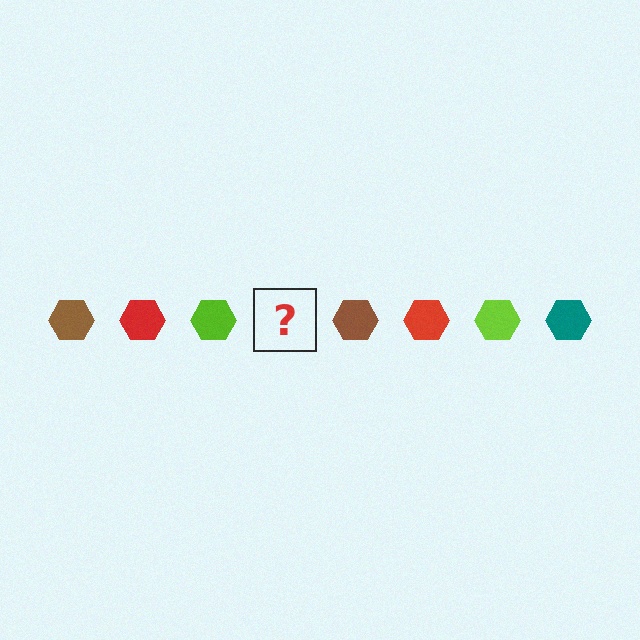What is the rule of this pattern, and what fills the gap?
The rule is that the pattern cycles through brown, red, lime, teal hexagons. The gap should be filled with a teal hexagon.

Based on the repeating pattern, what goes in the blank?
The blank should be a teal hexagon.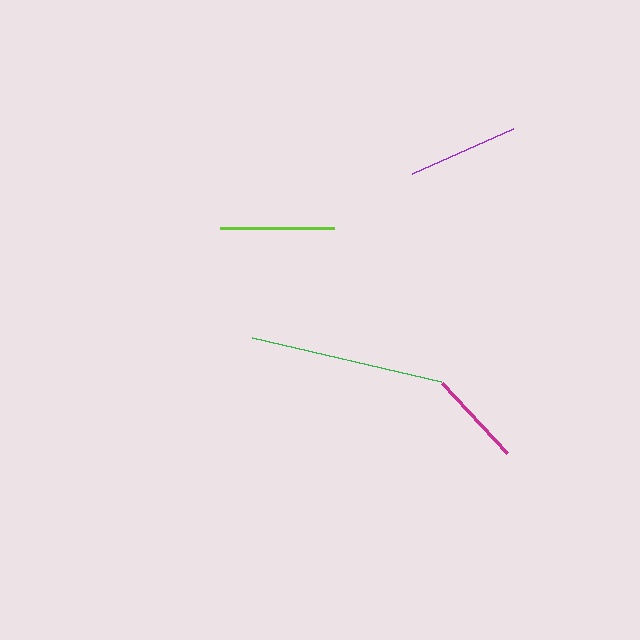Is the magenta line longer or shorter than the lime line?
The lime line is longer than the magenta line.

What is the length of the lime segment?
The lime segment is approximately 115 pixels long.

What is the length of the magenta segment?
The magenta segment is approximately 96 pixels long.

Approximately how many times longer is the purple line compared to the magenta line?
The purple line is approximately 1.1 times the length of the magenta line.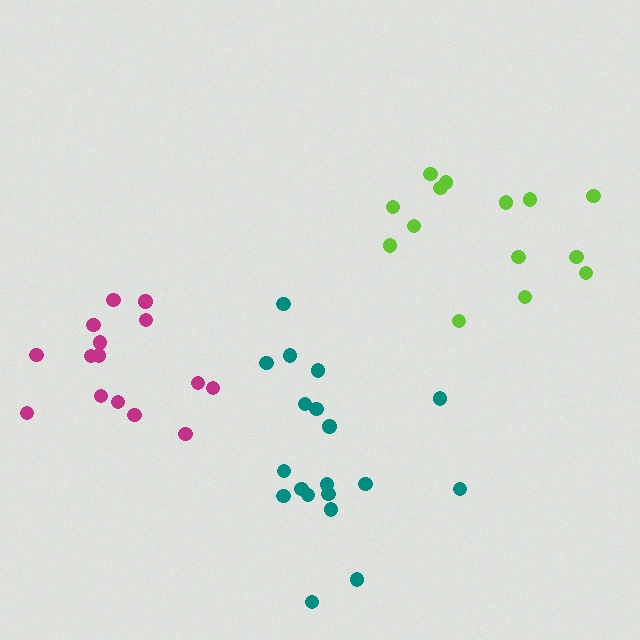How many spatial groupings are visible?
There are 3 spatial groupings.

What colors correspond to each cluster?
The clusters are colored: teal, magenta, lime.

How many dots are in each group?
Group 1: 19 dots, Group 2: 15 dots, Group 3: 14 dots (48 total).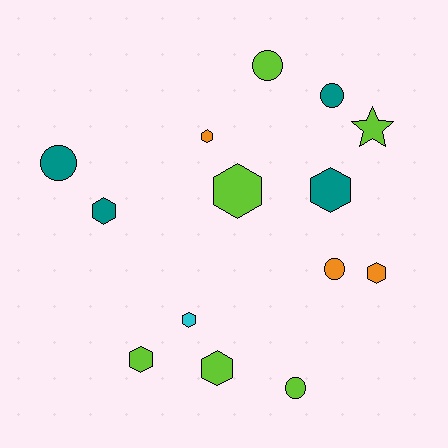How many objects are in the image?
There are 14 objects.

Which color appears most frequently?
Lime, with 6 objects.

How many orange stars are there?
There are no orange stars.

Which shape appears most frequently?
Hexagon, with 8 objects.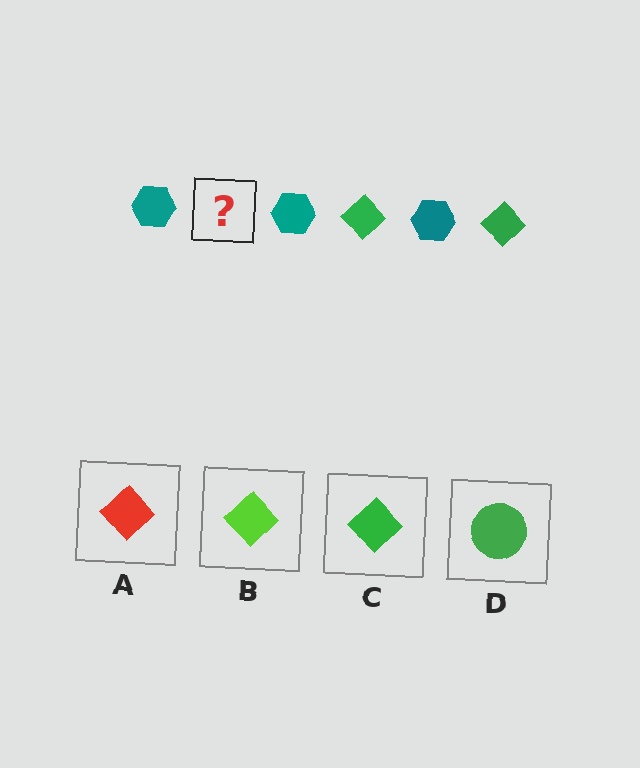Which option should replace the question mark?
Option C.